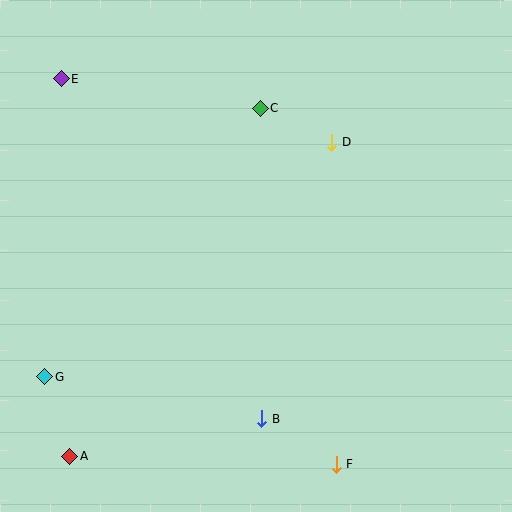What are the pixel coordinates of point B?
Point B is at (262, 419).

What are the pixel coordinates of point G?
Point G is at (45, 377).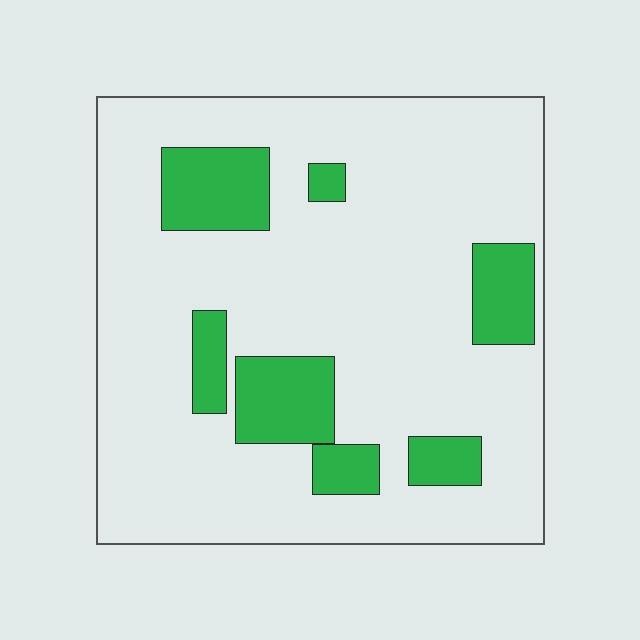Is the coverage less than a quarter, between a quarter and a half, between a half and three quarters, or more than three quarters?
Less than a quarter.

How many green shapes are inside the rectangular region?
7.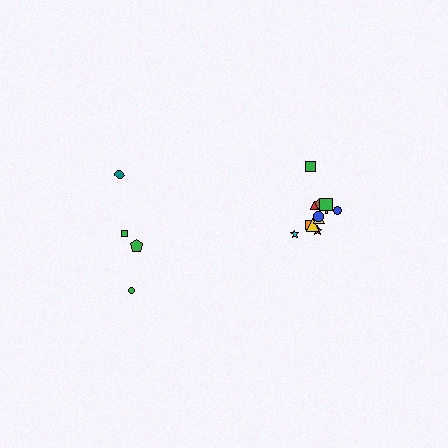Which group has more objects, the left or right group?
The right group.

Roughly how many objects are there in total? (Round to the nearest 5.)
Roughly 15 objects in total.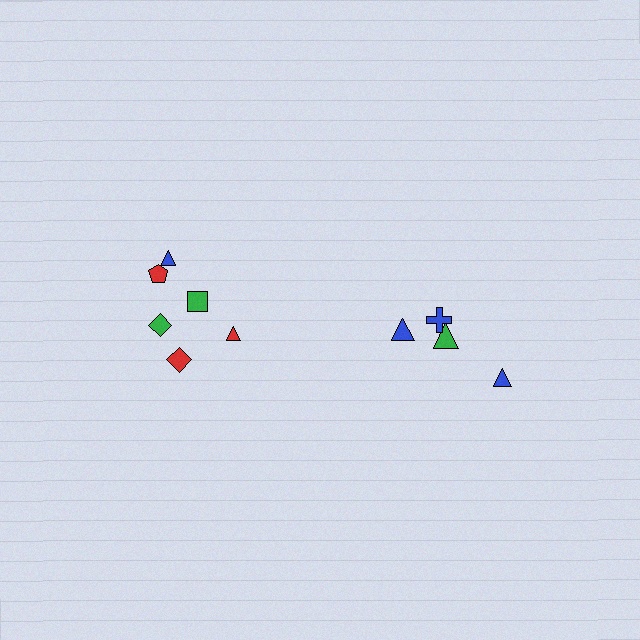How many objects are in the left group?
There are 6 objects.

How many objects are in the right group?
There are 4 objects.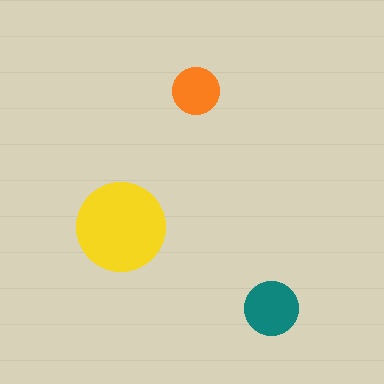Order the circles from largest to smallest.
the yellow one, the teal one, the orange one.